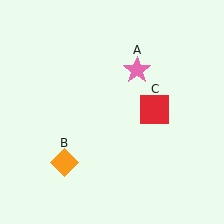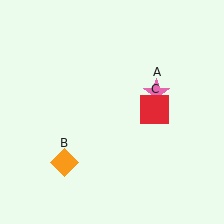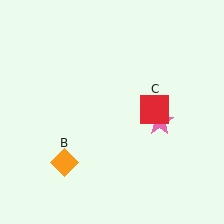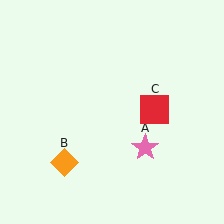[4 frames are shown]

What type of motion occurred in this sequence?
The pink star (object A) rotated clockwise around the center of the scene.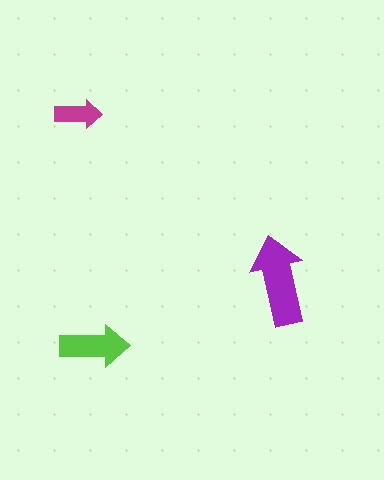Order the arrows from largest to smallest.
the purple one, the lime one, the magenta one.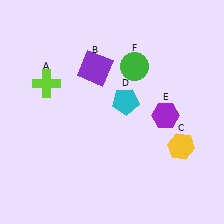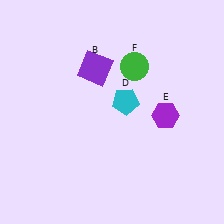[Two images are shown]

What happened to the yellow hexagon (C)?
The yellow hexagon (C) was removed in Image 2. It was in the bottom-right area of Image 1.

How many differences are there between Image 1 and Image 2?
There are 2 differences between the two images.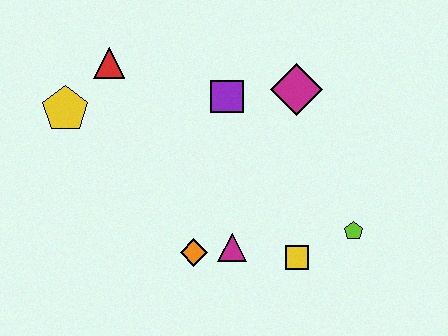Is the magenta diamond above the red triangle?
No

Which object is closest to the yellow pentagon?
The red triangle is closest to the yellow pentagon.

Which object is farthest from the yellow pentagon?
The lime pentagon is farthest from the yellow pentagon.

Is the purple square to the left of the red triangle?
No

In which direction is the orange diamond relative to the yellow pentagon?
The orange diamond is below the yellow pentagon.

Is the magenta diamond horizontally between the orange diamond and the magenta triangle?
No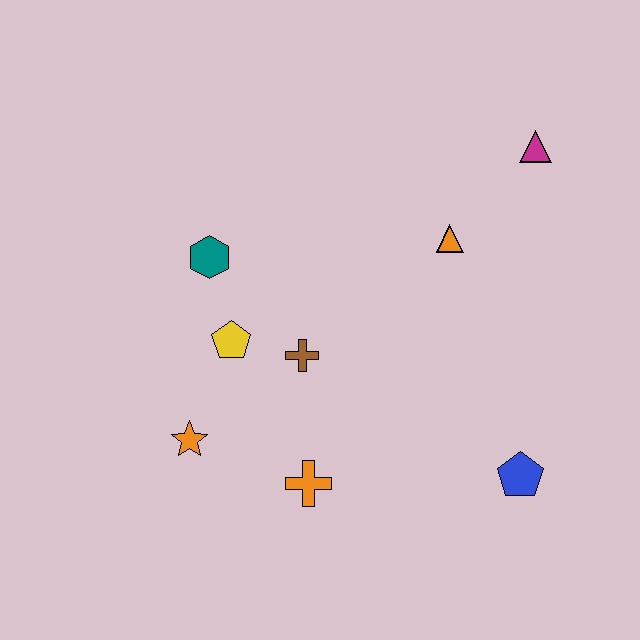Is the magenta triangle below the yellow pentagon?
No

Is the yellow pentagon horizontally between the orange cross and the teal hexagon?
Yes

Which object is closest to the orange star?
The yellow pentagon is closest to the orange star.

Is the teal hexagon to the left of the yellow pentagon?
Yes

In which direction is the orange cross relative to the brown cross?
The orange cross is below the brown cross.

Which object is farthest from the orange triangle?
The orange star is farthest from the orange triangle.